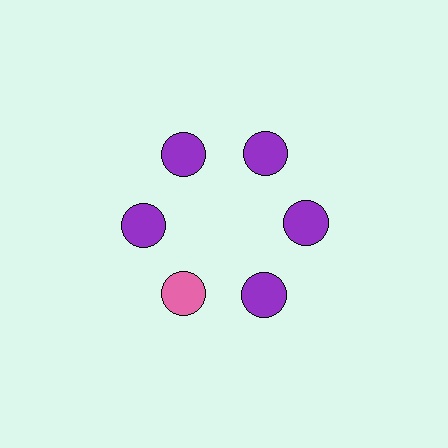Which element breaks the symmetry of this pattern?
The pink circle at roughly the 7 o'clock position breaks the symmetry. All other shapes are purple circles.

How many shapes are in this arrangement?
There are 6 shapes arranged in a ring pattern.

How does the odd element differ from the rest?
It has a different color: pink instead of purple.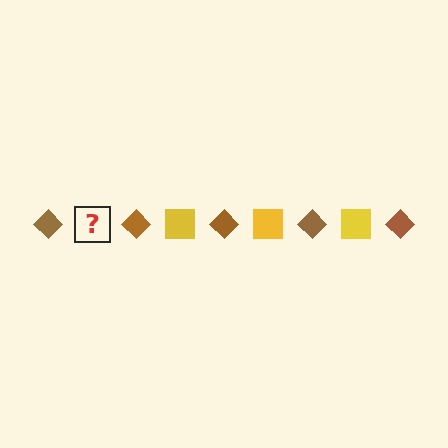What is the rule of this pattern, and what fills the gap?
The rule is that the pattern alternates between brown diamond and yellow square. The gap should be filled with a yellow square.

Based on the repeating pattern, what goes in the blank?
The blank should be a yellow square.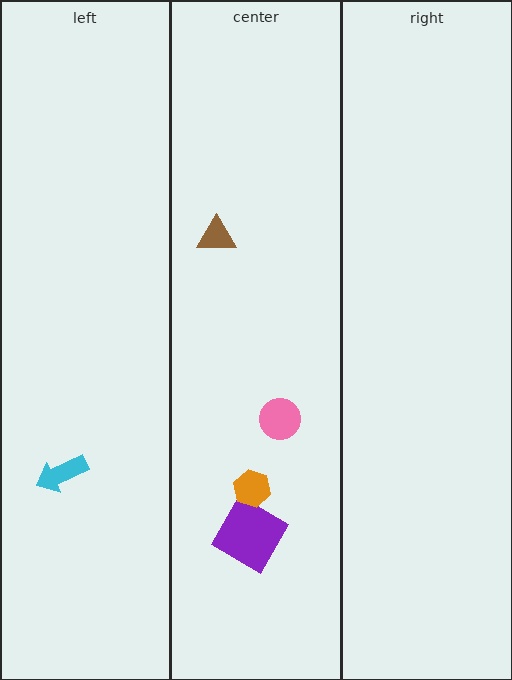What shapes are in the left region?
The cyan arrow.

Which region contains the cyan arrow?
The left region.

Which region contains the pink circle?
The center region.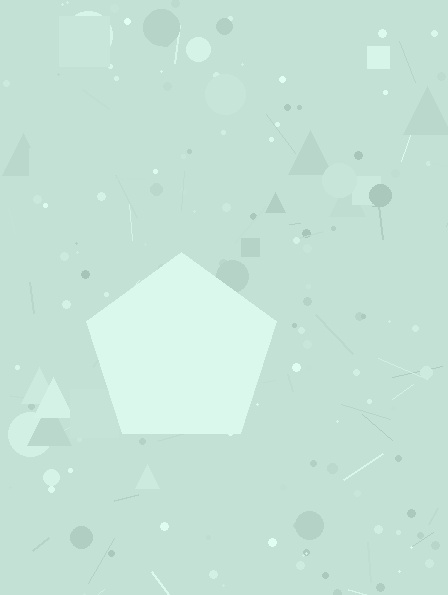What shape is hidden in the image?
A pentagon is hidden in the image.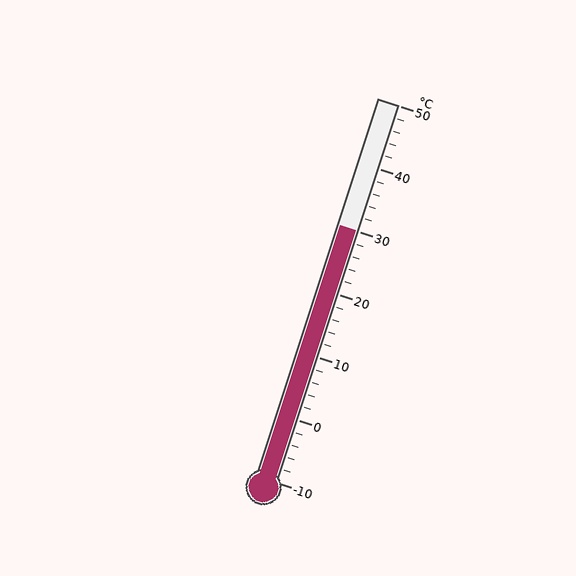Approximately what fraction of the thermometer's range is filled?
The thermometer is filled to approximately 65% of its range.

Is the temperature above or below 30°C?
The temperature is at 30°C.